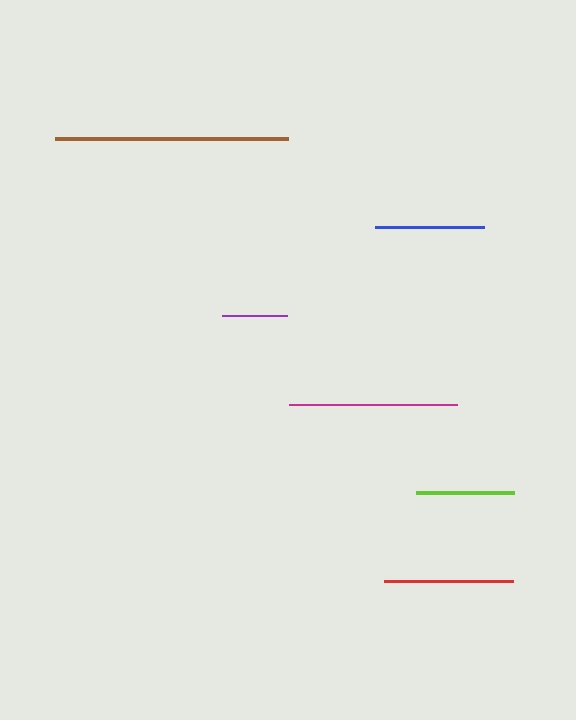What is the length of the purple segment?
The purple segment is approximately 64 pixels long.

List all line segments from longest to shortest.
From longest to shortest: brown, magenta, red, blue, lime, purple.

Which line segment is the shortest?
The purple line is the shortest at approximately 64 pixels.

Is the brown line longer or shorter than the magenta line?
The brown line is longer than the magenta line.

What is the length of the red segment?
The red segment is approximately 129 pixels long.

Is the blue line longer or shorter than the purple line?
The blue line is longer than the purple line.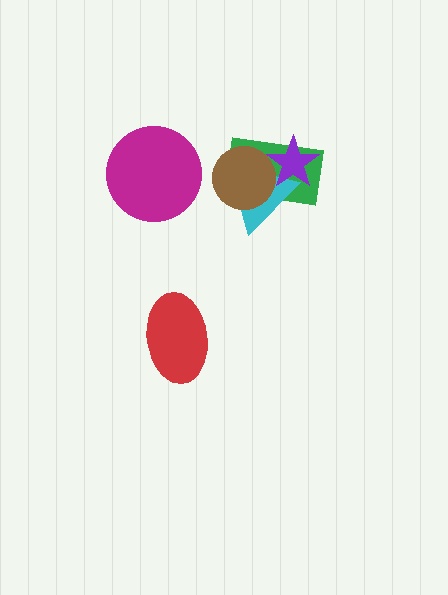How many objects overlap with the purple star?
3 objects overlap with the purple star.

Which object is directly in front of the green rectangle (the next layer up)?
The cyan triangle is directly in front of the green rectangle.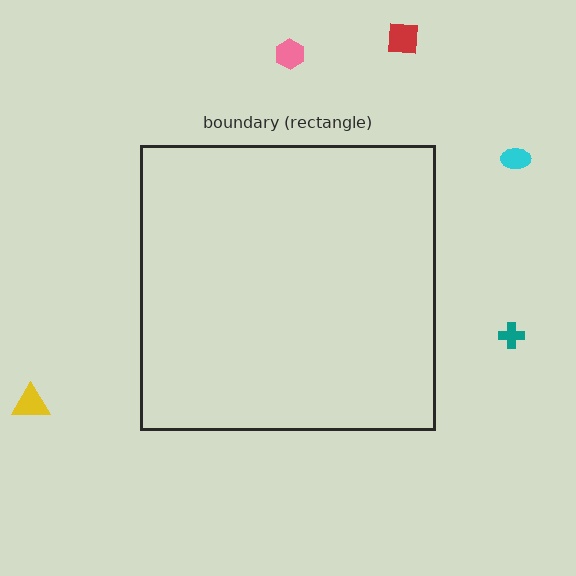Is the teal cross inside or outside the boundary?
Outside.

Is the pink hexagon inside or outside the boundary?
Outside.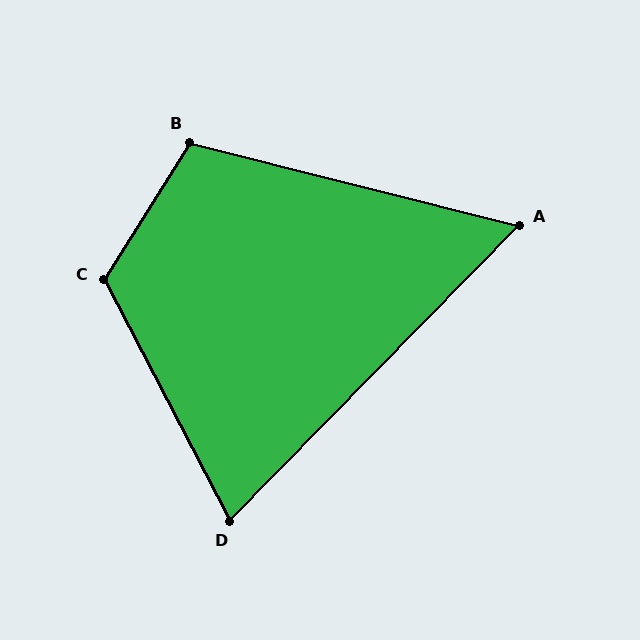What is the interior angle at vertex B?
Approximately 108 degrees (obtuse).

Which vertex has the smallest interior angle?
A, at approximately 60 degrees.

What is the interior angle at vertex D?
Approximately 72 degrees (acute).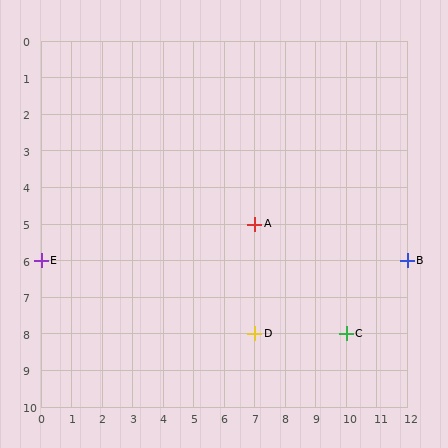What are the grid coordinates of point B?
Point B is at grid coordinates (12, 6).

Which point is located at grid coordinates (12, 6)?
Point B is at (12, 6).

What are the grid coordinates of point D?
Point D is at grid coordinates (7, 8).